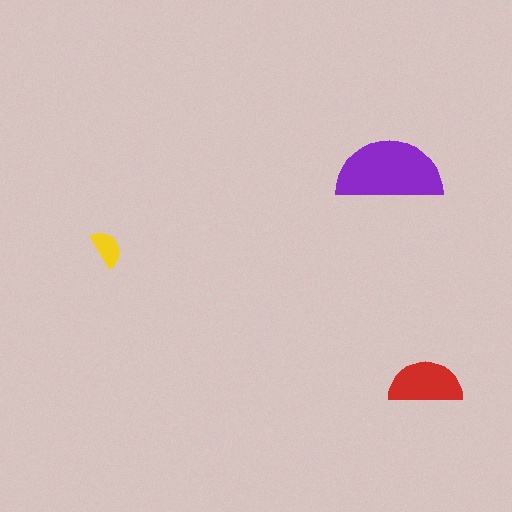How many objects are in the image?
There are 3 objects in the image.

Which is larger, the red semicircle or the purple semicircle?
The purple one.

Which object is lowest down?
The red semicircle is bottommost.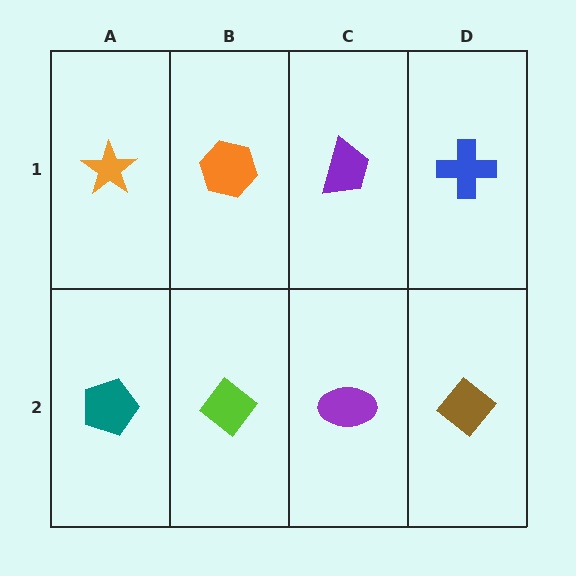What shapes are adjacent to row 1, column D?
A brown diamond (row 2, column D), a purple trapezoid (row 1, column C).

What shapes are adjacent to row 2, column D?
A blue cross (row 1, column D), a purple ellipse (row 2, column C).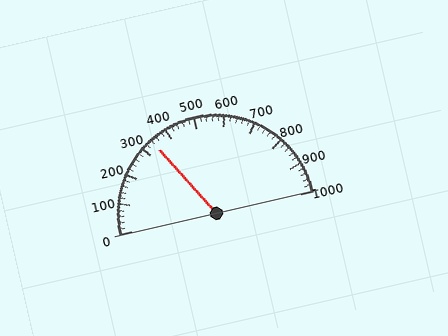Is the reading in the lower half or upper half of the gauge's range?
The reading is in the lower half of the range (0 to 1000).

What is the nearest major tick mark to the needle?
The nearest major tick mark is 300.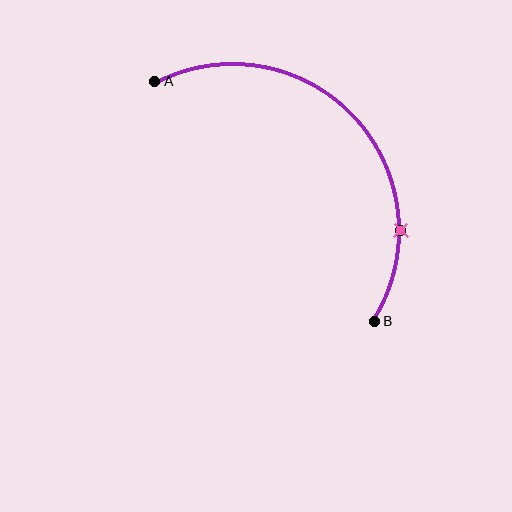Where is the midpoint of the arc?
The arc midpoint is the point on the curve farthest from the straight line joining A and B. It sits above and to the right of that line.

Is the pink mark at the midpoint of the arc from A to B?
No. The pink mark lies on the arc but is closer to endpoint B. The arc midpoint would be at the point on the curve equidistant along the arc from both A and B.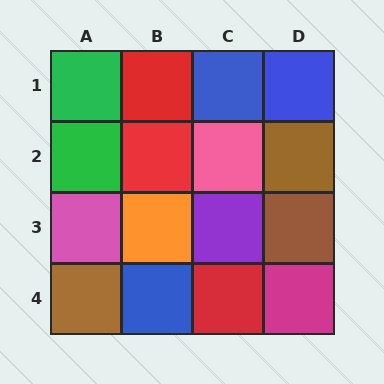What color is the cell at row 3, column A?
Pink.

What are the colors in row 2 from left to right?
Green, red, pink, brown.